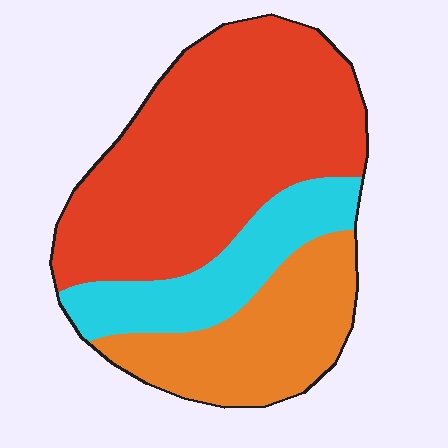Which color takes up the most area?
Red, at roughly 55%.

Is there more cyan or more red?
Red.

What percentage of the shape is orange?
Orange covers about 25% of the shape.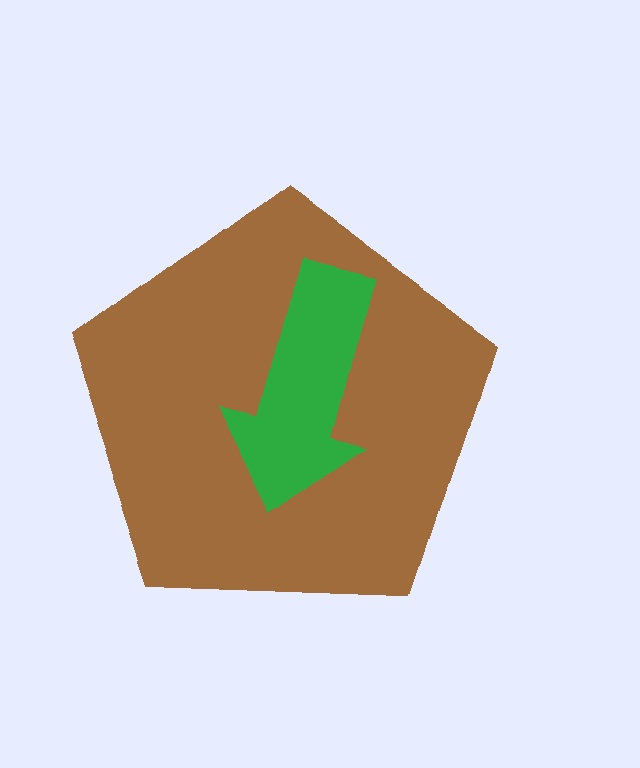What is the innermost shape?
The green arrow.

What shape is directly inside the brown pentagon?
The green arrow.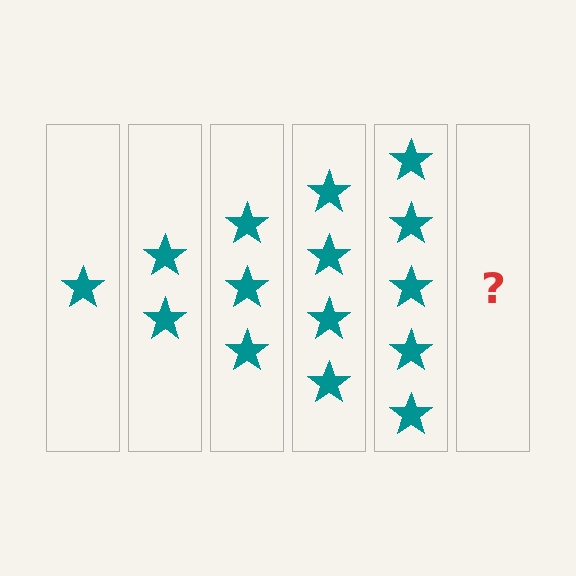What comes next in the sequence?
The next element should be 6 stars.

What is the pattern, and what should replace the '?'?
The pattern is that each step adds one more star. The '?' should be 6 stars.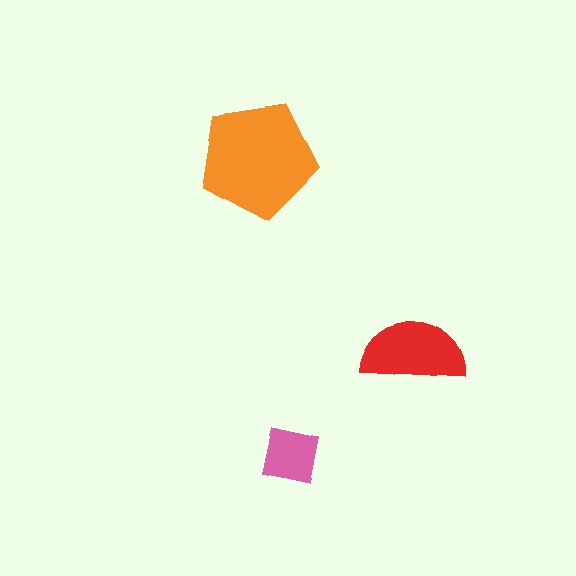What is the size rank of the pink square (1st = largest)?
3rd.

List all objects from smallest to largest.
The pink square, the red semicircle, the orange pentagon.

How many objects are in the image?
There are 3 objects in the image.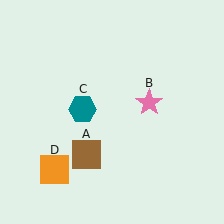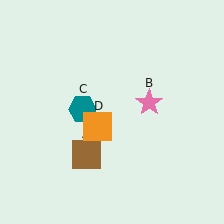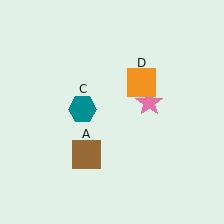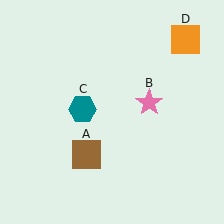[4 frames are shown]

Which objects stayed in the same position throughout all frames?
Brown square (object A) and pink star (object B) and teal hexagon (object C) remained stationary.